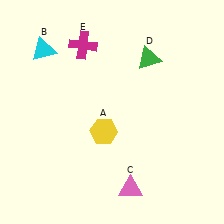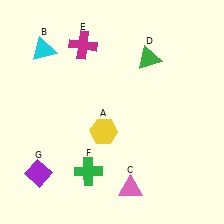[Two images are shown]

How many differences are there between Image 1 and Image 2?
There are 2 differences between the two images.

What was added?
A green cross (F), a purple diamond (G) were added in Image 2.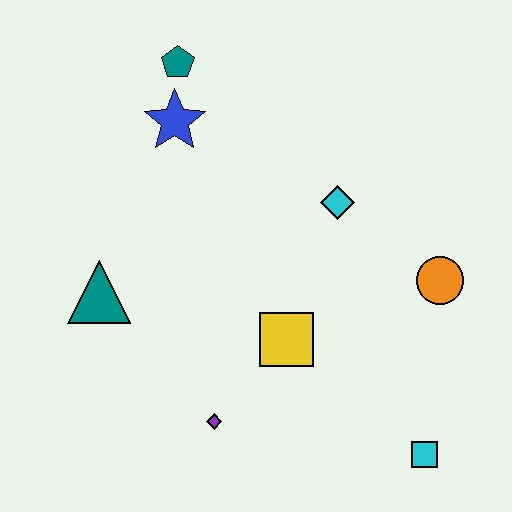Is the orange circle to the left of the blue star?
No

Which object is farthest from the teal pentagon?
The cyan square is farthest from the teal pentagon.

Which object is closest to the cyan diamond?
The orange circle is closest to the cyan diamond.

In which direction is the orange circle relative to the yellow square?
The orange circle is to the right of the yellow square.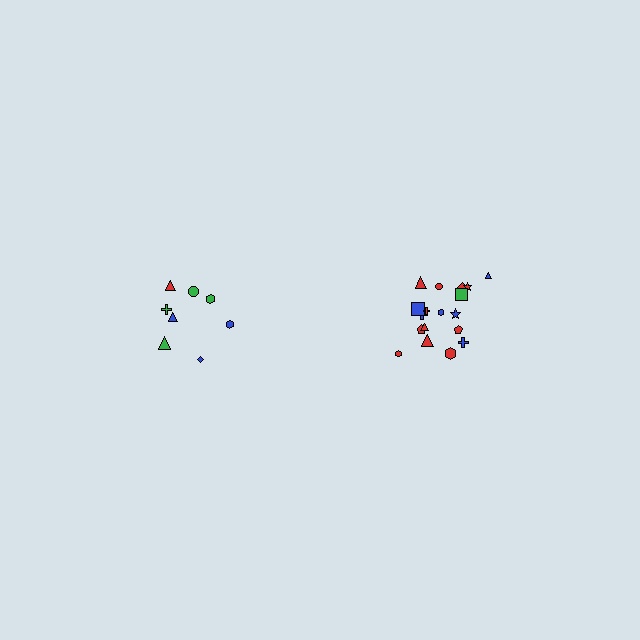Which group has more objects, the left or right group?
The right group.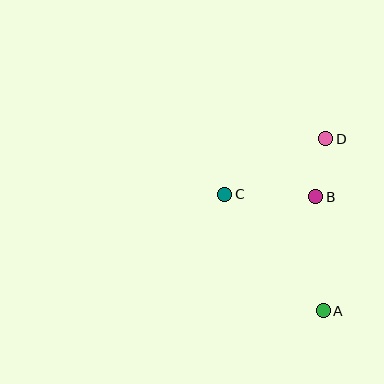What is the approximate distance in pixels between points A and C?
The distance between A and C is approximately 152 pixels.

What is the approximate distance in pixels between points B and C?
The distance between B and C is approximately 91 pixels.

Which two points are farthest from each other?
Points A and D are farthest from each other.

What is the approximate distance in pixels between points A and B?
The distance between A and B is approximately 114 pixels.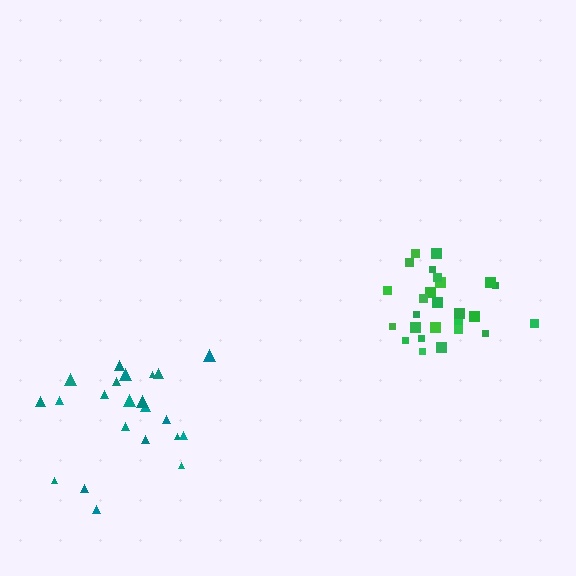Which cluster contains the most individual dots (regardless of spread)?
Green (26).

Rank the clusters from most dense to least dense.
green, teal.